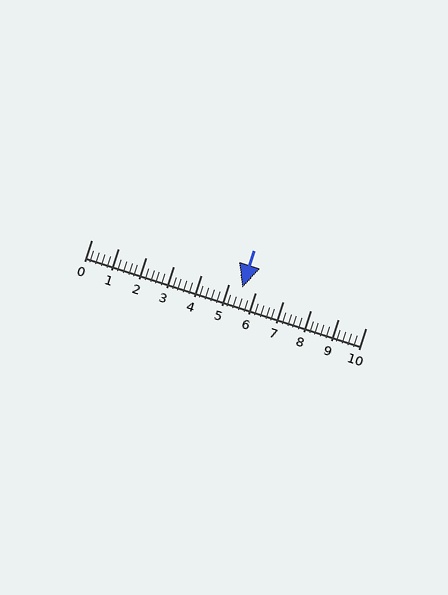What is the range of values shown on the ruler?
The ruler shows values from 0 to 10.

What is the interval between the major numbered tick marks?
The major tick marks are spaced 1 units apart.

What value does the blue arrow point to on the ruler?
The blue arrow points to approximately 5.5.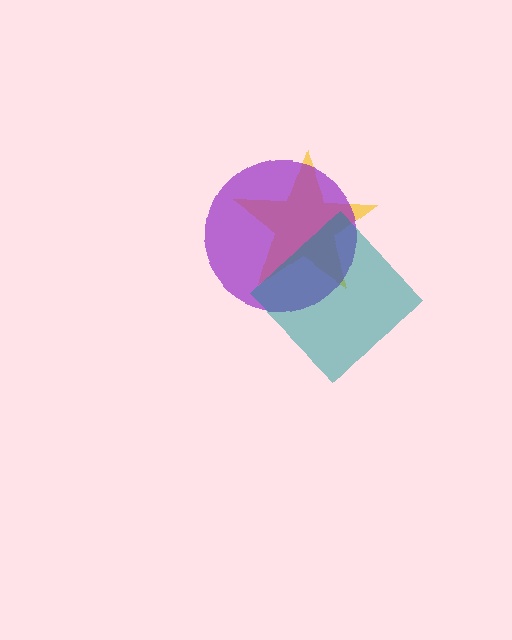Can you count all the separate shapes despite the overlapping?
Yes, there are 3 separate shapes.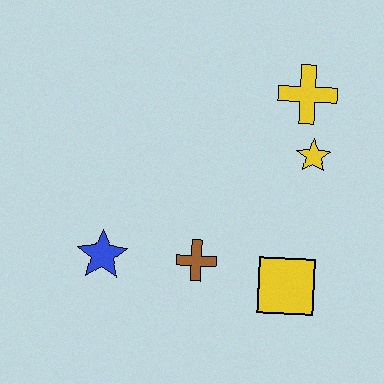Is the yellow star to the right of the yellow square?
Yes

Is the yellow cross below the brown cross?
No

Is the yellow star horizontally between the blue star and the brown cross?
No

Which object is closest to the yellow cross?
The yellow star is closest to the yellow cross.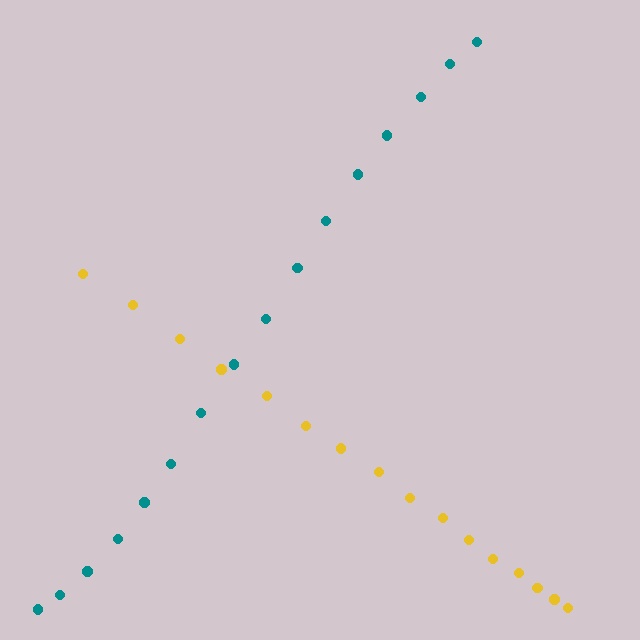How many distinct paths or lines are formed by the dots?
There are 2 distinct paths.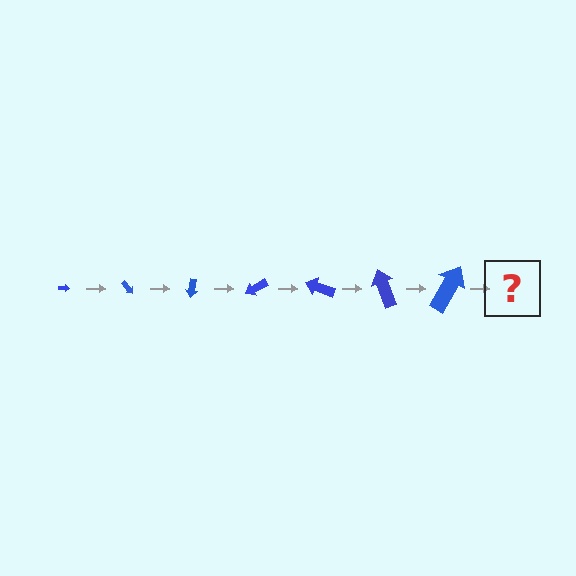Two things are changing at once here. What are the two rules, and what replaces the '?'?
The two rules are that the arrow grows larger each step and it rotates 50 degrees each step. The '?' should be an arrow, larger than the previous one and rotated 350 degrees from the start.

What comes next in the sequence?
The next element should be an arrow, larger than the previous one and rotated 350 degrees from the start.